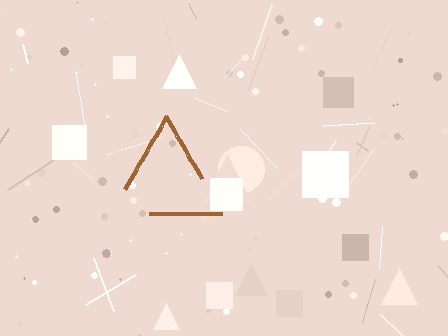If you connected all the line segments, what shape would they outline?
They would outline a triangle.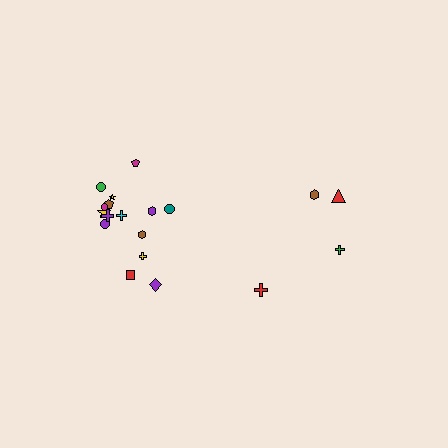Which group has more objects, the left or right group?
The left group.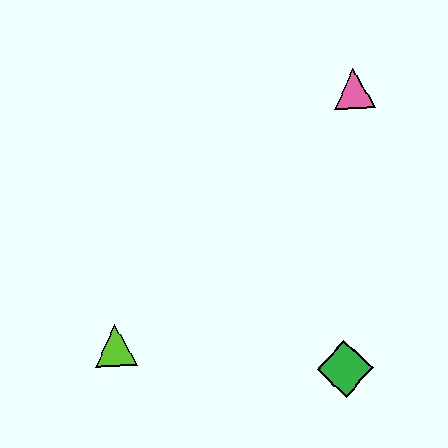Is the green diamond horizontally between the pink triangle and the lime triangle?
Yes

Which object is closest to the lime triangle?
The green diamond is closest to the lime triangle.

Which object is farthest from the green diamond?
The pink triangle is farthest from the green diamond.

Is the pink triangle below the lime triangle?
No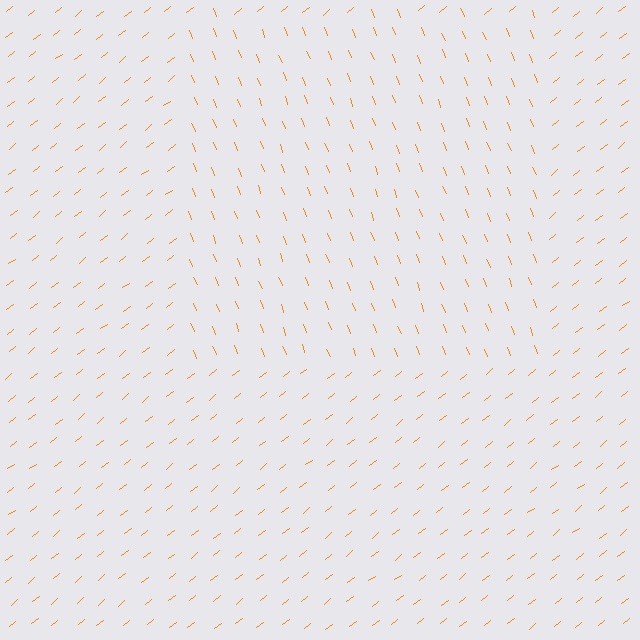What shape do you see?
I see a rectangle.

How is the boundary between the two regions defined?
The boundary is defined purely by a change in line orientation (approximately 73 degrees difference). All lines are the same color and thickness.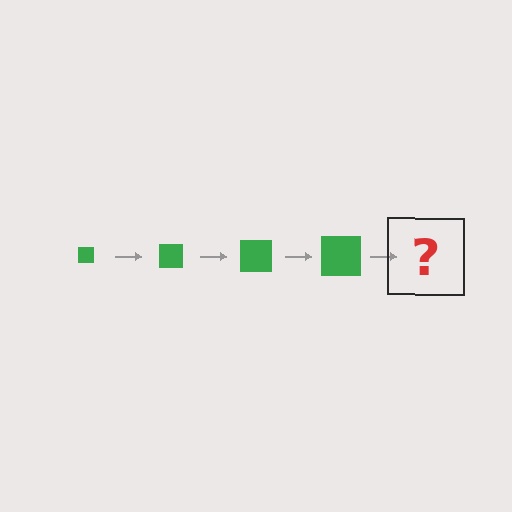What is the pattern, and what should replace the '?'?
The pattern is that the square gets progressively larger each step. The '?' should be a green square, larger than the previous one.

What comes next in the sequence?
The next element should be a green square, larger than the previous one.